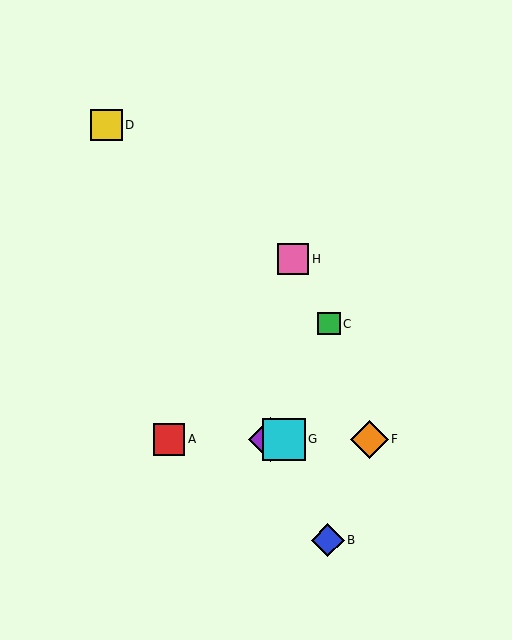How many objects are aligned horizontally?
4 objects (A, E, F, G) are aligned horizontally.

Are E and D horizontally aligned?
No, E is at y≈439 and D is at y≈125.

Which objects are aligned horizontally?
Objects A, E, F, G are aligned horizontally.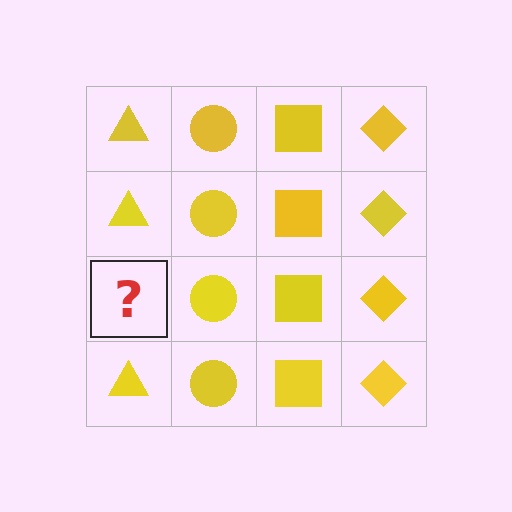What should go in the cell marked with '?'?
The missing cell should contain a yellow triangle.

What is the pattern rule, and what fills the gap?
The rule is that each column has a consistent shape. The gap should be filled with a yellow triangle.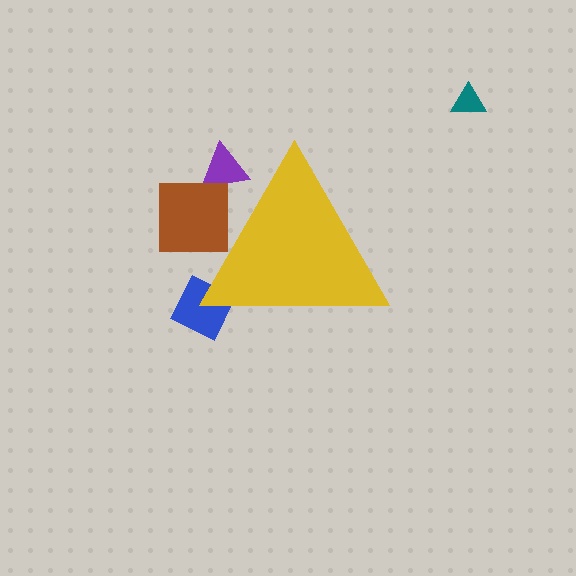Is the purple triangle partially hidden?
Yes, the purple triangle is partially hidden behind the yellow triangle.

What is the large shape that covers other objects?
A yellow triangle.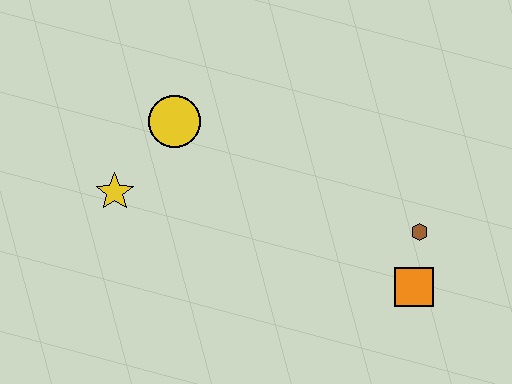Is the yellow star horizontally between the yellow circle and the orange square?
No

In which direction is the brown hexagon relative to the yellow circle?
The brown hexagon is to the right of the yellow circle.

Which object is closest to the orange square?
The brown hexagon is closest to the orange square.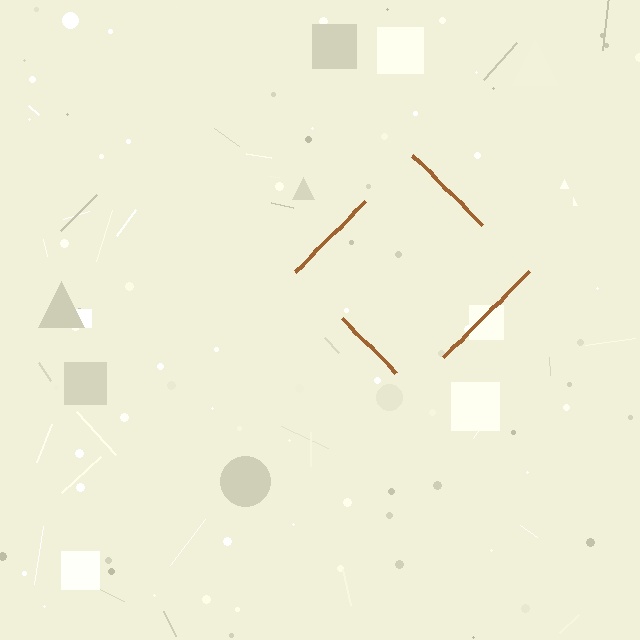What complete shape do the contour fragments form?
The contour fragments form a diamond.